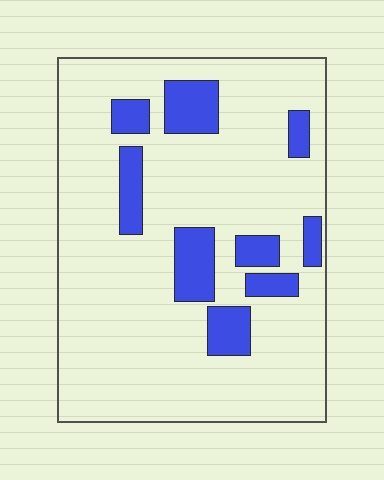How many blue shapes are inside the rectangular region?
9.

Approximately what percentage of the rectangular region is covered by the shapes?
Approximately 15%.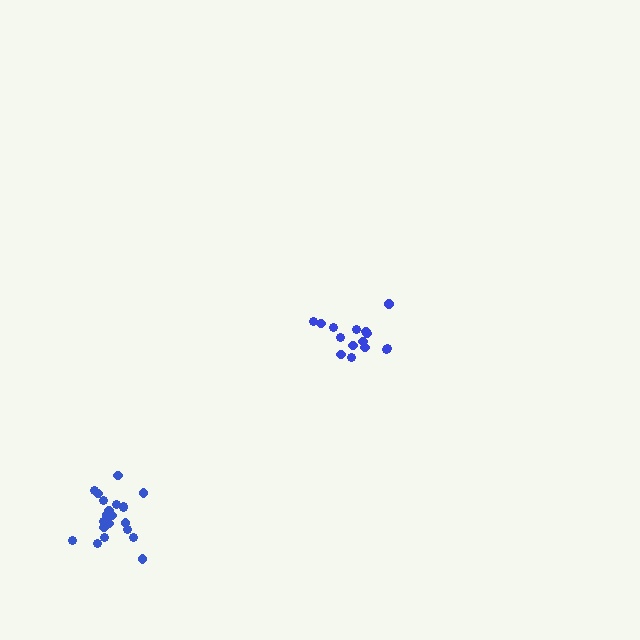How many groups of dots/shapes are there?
There are 2 groups.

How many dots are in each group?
Group 1: 15 dots, Group 2: 21 dots (36 total).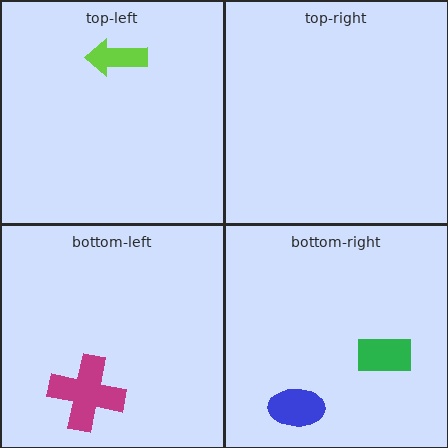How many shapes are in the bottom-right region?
2.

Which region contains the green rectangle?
The bottom-right region.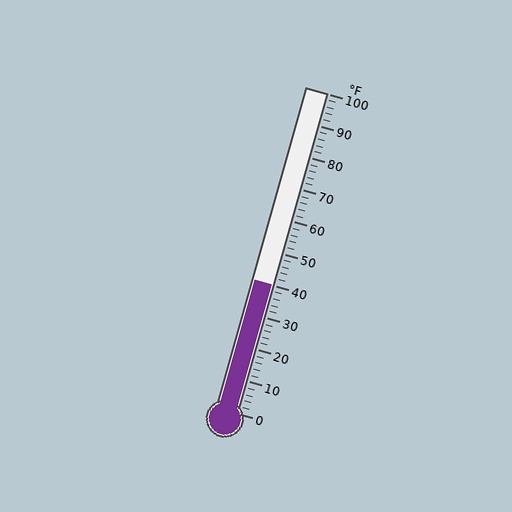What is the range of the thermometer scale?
The thermometer scale ranges from 0°F to 100°F.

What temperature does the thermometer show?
The thermometer shows approximately 40°F.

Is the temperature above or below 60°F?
The temperature is below 60°F.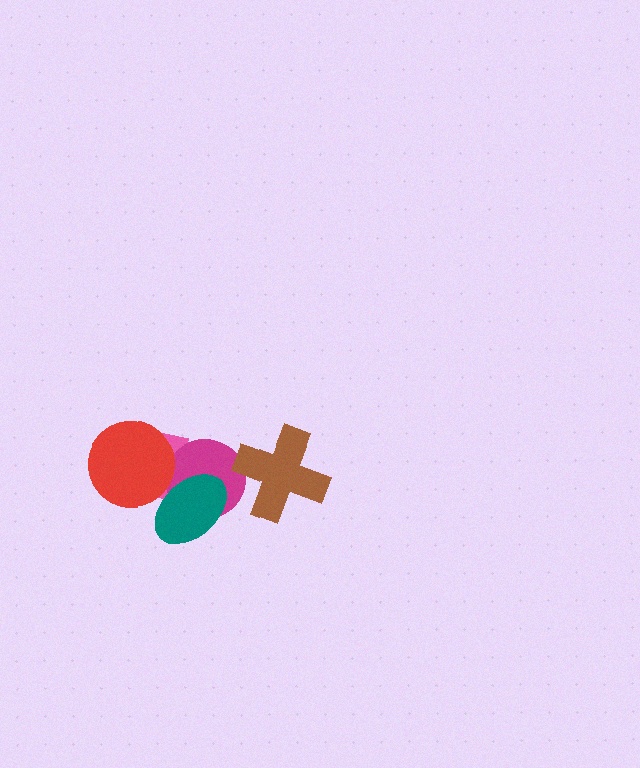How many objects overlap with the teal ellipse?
3 objects overlap with the teal ellipse.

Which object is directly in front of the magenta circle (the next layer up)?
The brown cross is directly in front of the magenta circle.